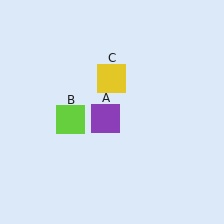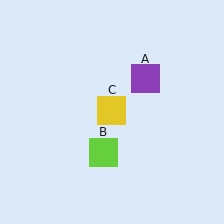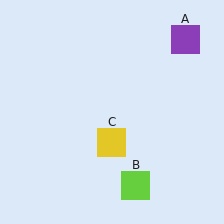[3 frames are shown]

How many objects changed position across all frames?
3 objects changed position: purple square (object A), lime square (object B), yellow square (object C).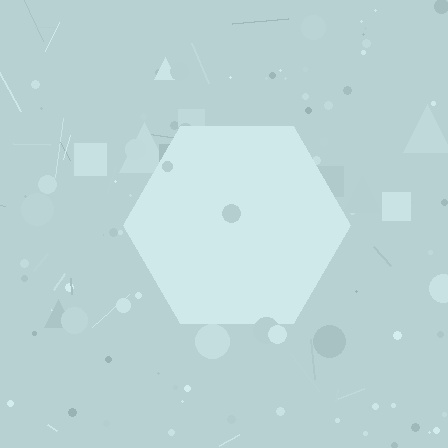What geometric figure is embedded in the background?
A hexagon is embedded in the background.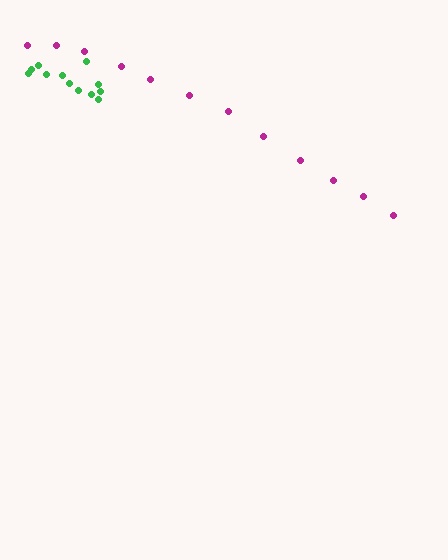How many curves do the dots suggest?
There are 2 distinct paths.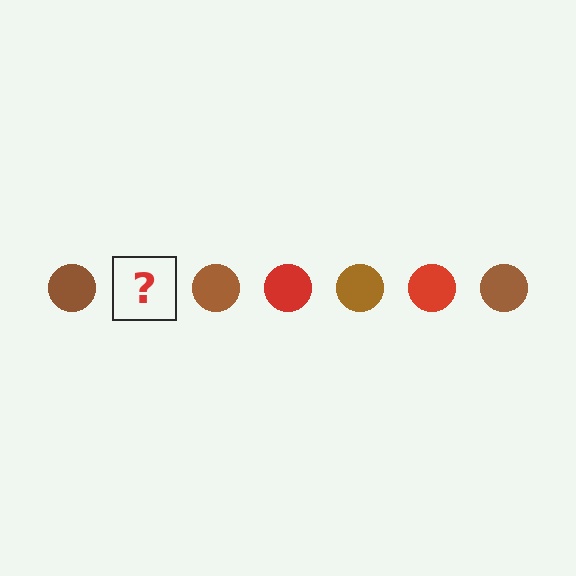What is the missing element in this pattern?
The missing element is a red circle.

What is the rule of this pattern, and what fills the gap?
The rule is that the pattern cycles through brown, red circles. The gap should be filled with a red circle.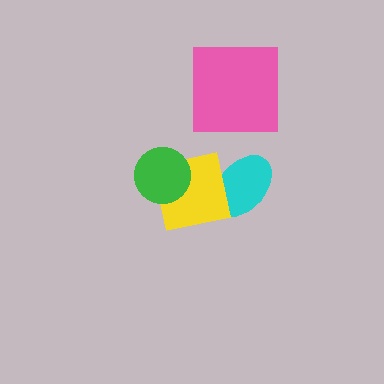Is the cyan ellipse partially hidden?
Yes, it is partially covered by another shape.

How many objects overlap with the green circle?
1 object overlaps with the green circle.